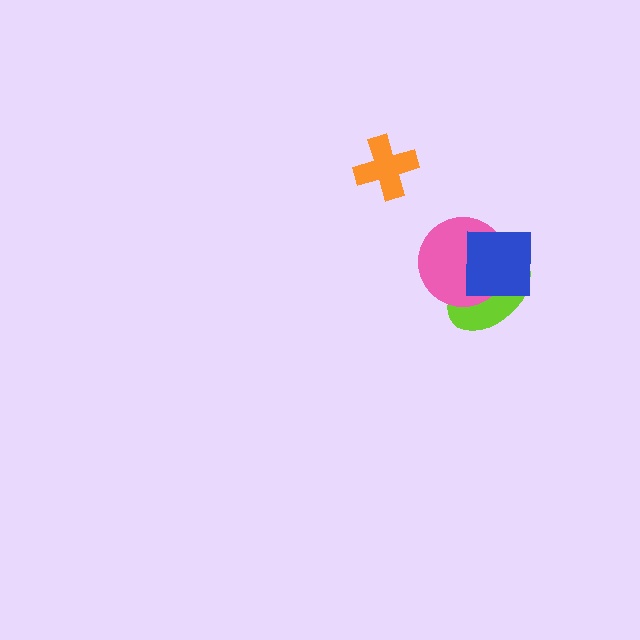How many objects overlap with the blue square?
2 objects overlap with the blue square.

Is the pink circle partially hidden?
Yes, it is partially covered by another shape.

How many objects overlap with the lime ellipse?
2 objects overlap with the lime ellipse.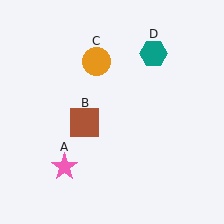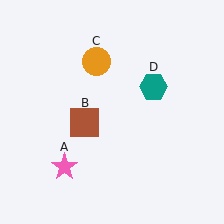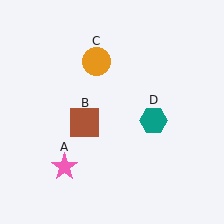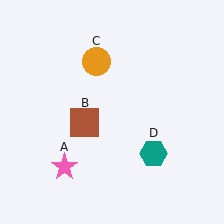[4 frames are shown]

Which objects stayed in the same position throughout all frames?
Pink star (object A) and brown square (object B) and orange circle (object C) remained stationary.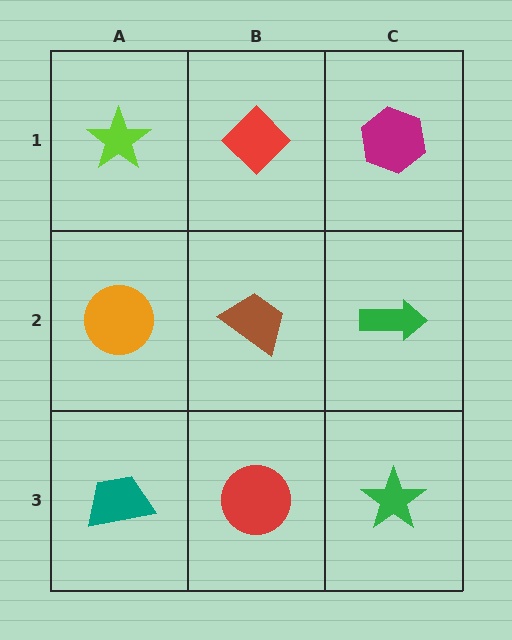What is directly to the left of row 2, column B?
An orange circle.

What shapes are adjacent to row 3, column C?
A green arrow (row 2, column C), a red circle (row 3, column B).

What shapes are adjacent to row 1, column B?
A brown trapezoid (row 2, column B), a lime star (row 1, column A), a magenta hexagon (row 1, column C).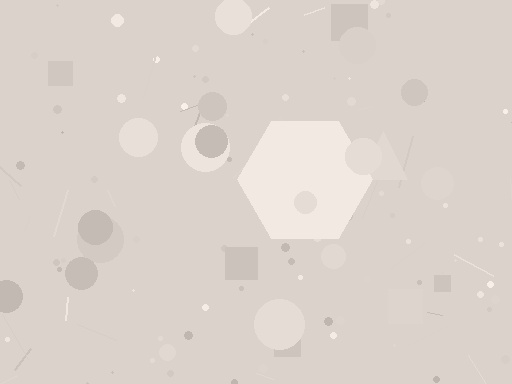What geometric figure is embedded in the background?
A hexagon is embedded in the background.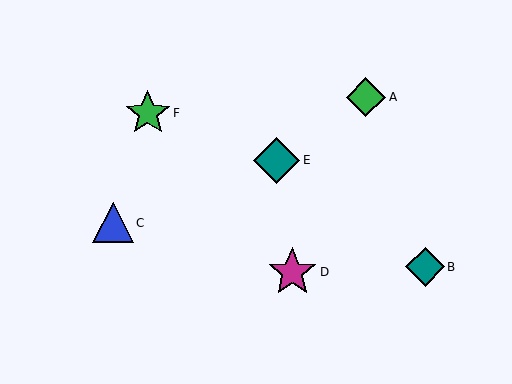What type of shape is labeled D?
Shape D is a magenta star.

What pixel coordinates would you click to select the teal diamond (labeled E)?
Click at (277, 160) to select the teal diamond E.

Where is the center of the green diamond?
The center of the green diamond is at (366, 97).